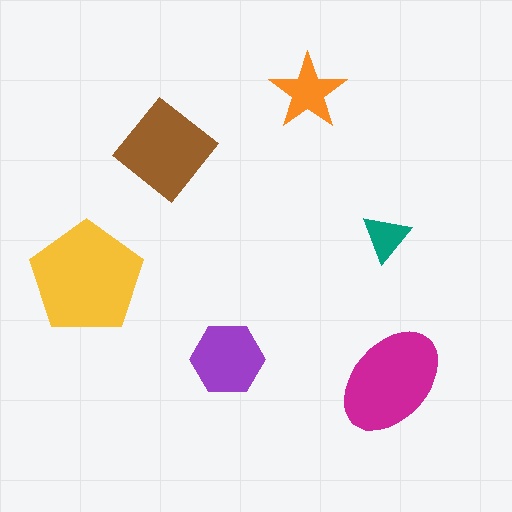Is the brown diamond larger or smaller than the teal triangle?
Larger.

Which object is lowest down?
The magenta ellipse is bottommost.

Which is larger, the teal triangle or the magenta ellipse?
The magenta ellipse.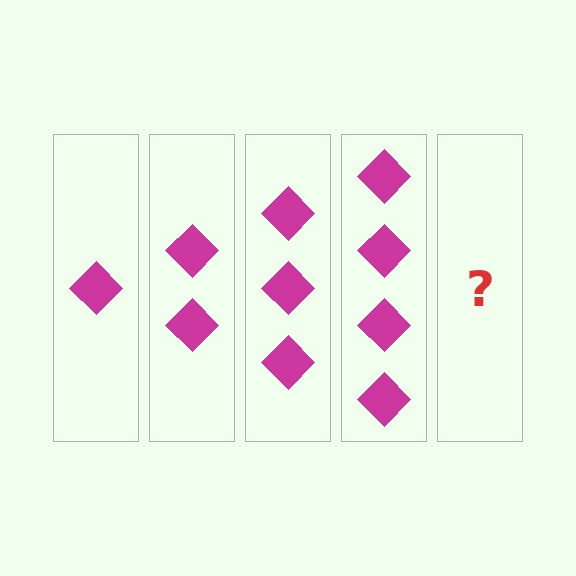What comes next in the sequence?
The next element should be 5 diamonds.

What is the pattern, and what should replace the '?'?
The pattern is that each step adds one more diamond. The '?' should be 5 diamonds.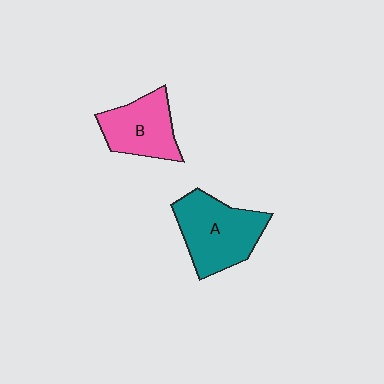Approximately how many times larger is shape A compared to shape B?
Approximately 1.3 times.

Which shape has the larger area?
Shape A (teal).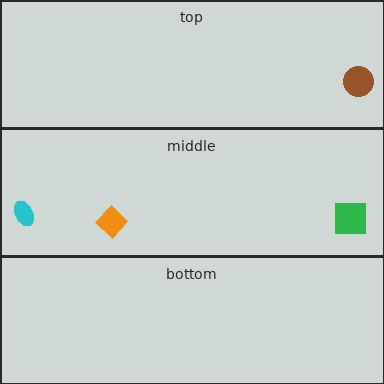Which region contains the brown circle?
The top region.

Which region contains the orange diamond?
The middle region.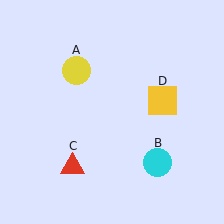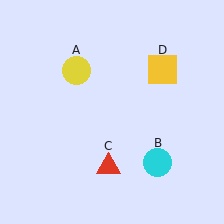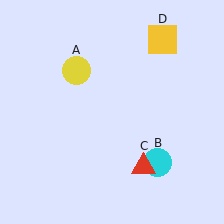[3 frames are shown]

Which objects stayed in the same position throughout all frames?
Yellow circle (object A) and cyan circle (object B) remained stationary.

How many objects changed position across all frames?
2 objects changed position: red triangle (object C), yellow square (object D).